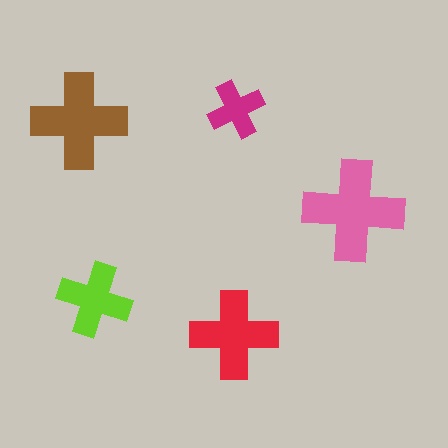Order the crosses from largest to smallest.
the pink one, the brown one, the red one, the lime one, the magenta one.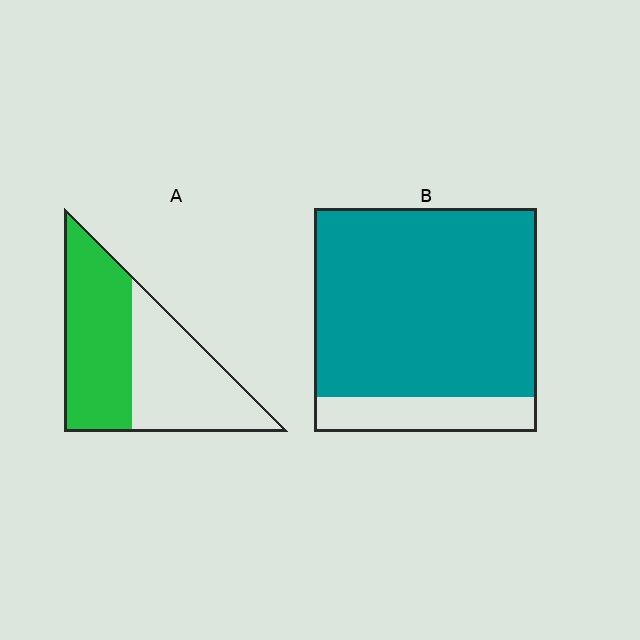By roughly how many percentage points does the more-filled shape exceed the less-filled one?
By roughly 35 percentage points (B over A).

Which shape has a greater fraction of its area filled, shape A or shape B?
Shape B.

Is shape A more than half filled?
Roughly half.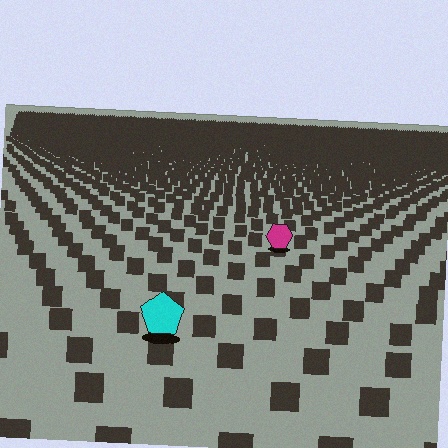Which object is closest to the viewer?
The cyan pentagon is closest. The texture marks near it are larger and more spread out.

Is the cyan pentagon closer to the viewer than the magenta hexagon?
Yes. The cyan pentagon is closer — you can tell from the texture gradient: the ground texture is coarser near it.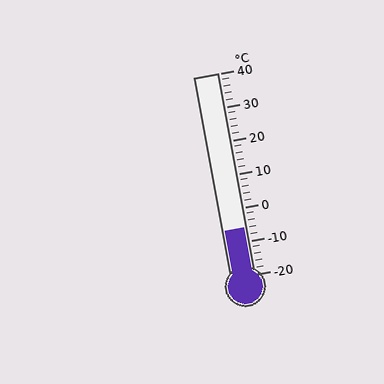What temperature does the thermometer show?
The thermometer shows approximately -6°C.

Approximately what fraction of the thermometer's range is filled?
The thermometer is filled to approximately 25% of its range.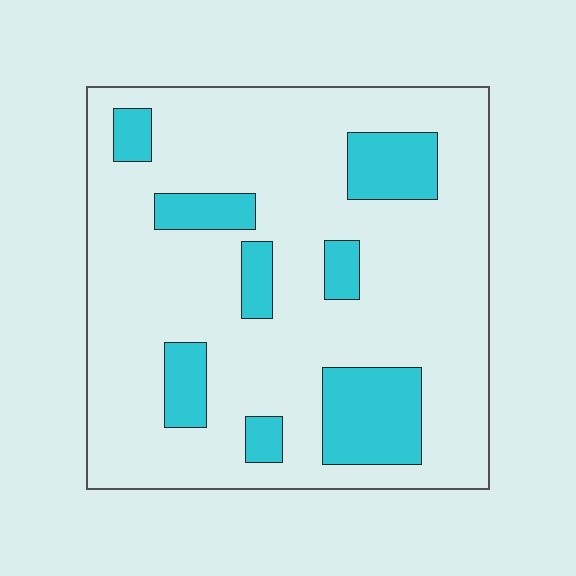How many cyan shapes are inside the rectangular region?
8.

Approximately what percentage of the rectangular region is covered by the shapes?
Approximately 20%.